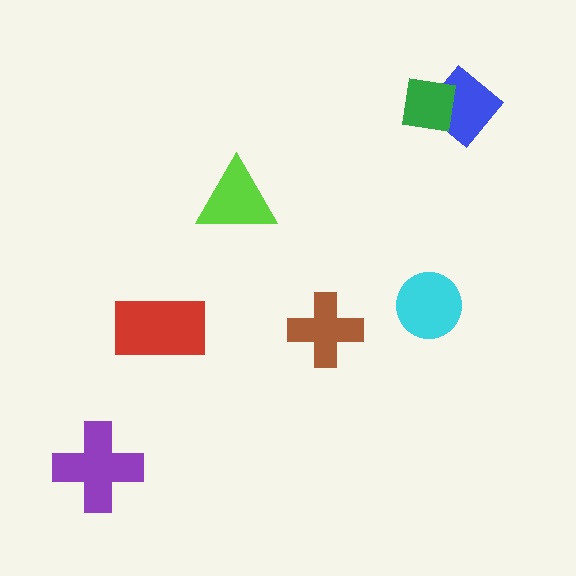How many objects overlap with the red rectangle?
0 objects overlap with the red rectangle.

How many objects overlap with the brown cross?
0 objects overlap with the brown cross.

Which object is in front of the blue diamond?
The green square is in front of the blue diamond.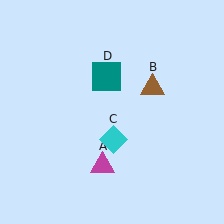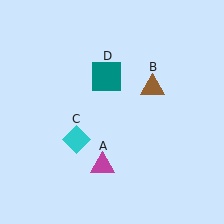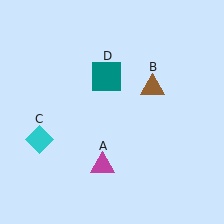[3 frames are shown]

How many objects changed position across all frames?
1 object changed position: cyan diamond (object C).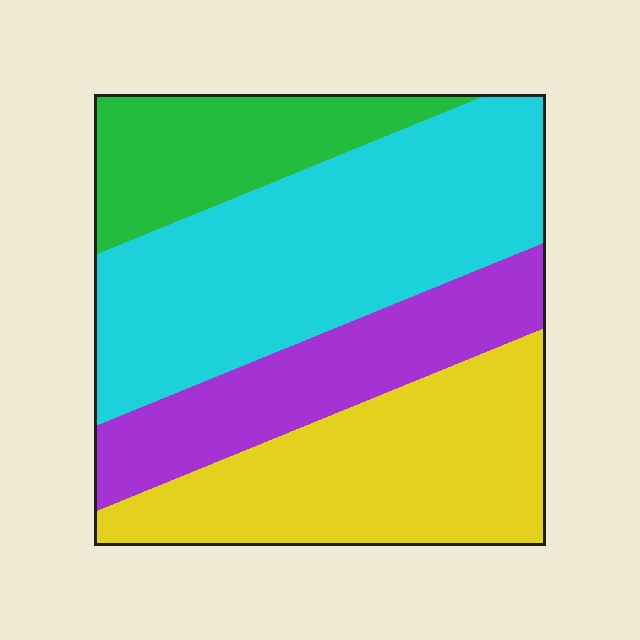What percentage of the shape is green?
Green covers 16% of the shape.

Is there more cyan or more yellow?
Cyan.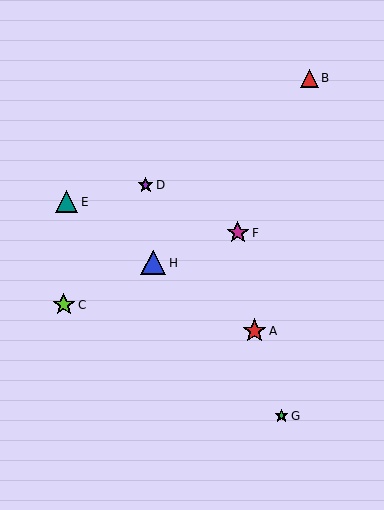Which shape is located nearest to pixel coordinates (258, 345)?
The red star (labeled A) at (255, 331) is nearest to that location.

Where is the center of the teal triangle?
The center of the teal triangle is at (66, 202).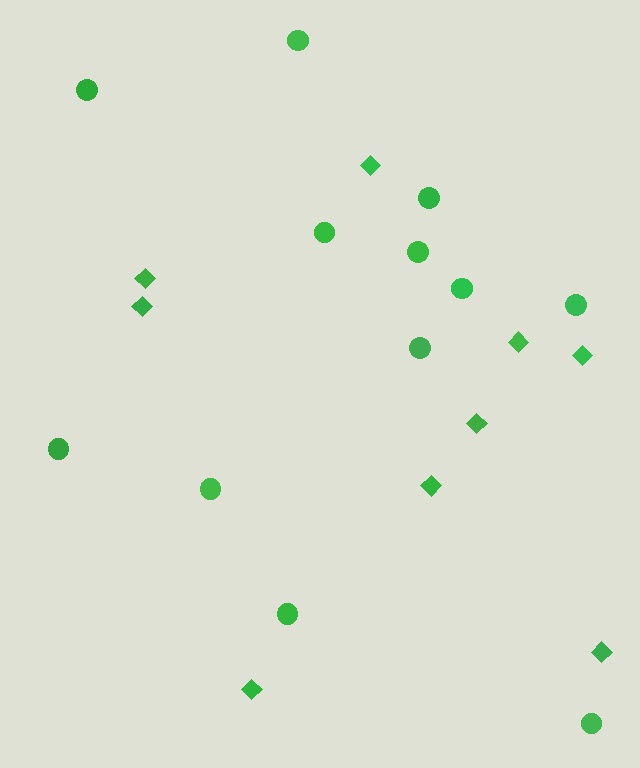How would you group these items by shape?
There are 2 groups: one group of circles (12) and one group of diamonds (9).